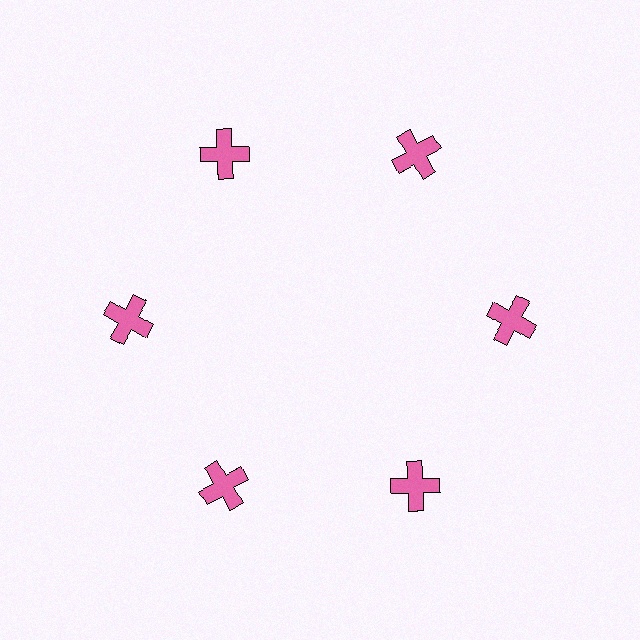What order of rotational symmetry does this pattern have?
This pattern has 6-fold rotational symmetry.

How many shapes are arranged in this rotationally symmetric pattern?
There are 6 shapes, arranged in 6 groups of 1.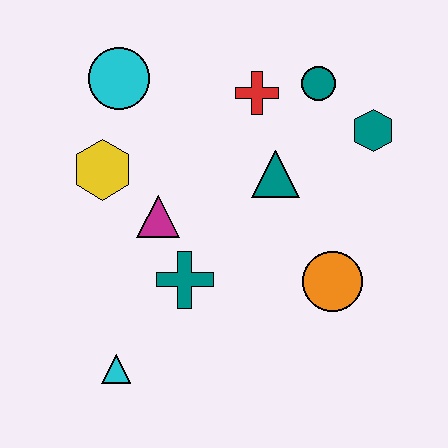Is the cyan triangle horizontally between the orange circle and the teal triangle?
No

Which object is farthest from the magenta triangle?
The teal hexagon is farthest from the magenta triangle.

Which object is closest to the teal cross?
The magenta triangle is closest to the teal cross.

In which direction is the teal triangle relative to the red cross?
The teal triangle is below the red cross.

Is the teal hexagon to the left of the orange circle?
No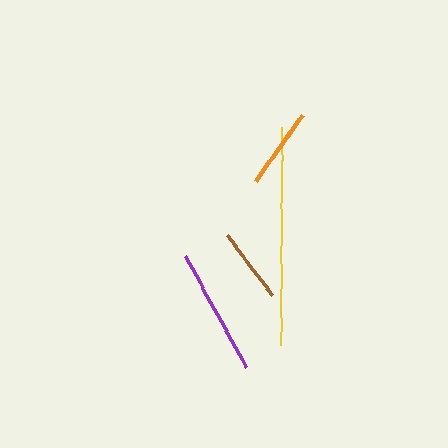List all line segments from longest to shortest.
From longest to shortest: yellow, purple, orange, brown.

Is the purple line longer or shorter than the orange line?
The purple line is longer than the orange line.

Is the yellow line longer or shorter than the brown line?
The yellow line is longer than the brown line.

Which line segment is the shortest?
The brown line is the shortest at approximately 75 pixels.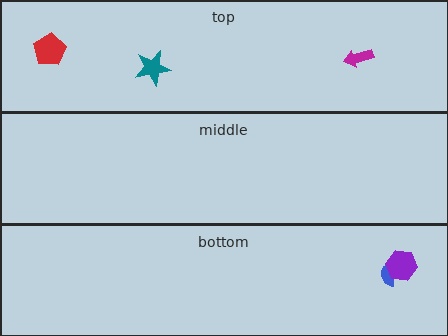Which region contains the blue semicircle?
The bottom region.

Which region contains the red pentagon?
The top region.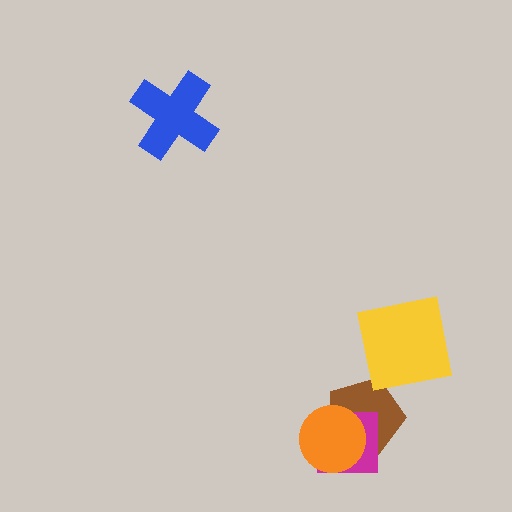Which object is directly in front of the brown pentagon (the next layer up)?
The magenta square is directly in front of the brown pentagon.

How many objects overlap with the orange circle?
2 objects overlap with the orange circle.